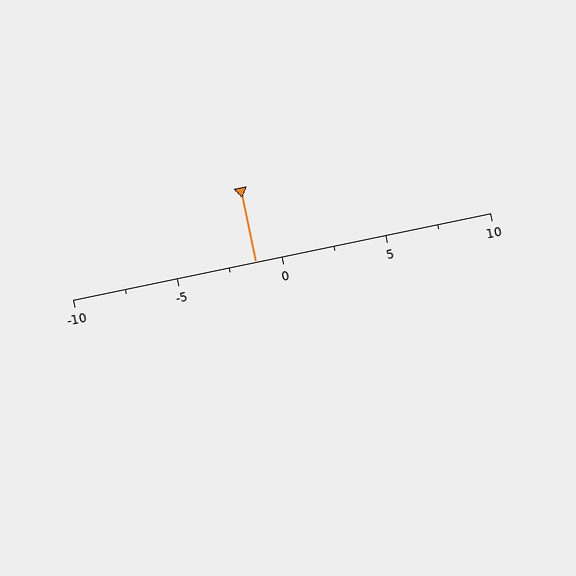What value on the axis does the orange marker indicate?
The marker indicates approximately -1.2.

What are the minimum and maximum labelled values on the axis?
The axis runs from -10 to 10.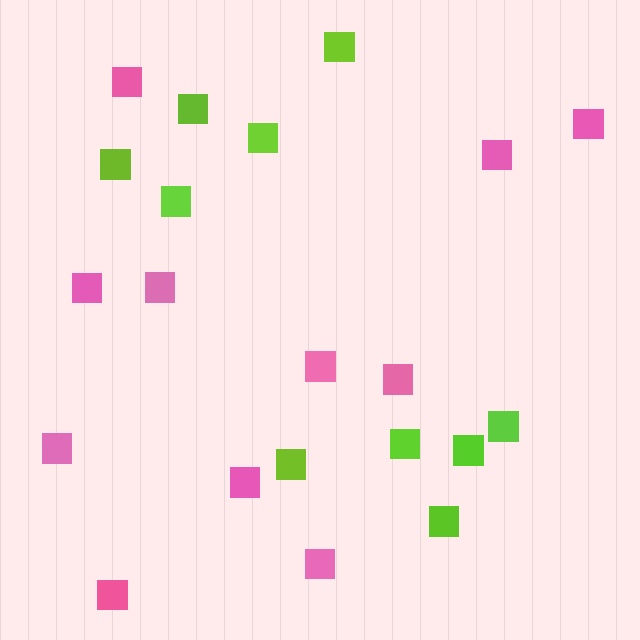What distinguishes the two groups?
There are 2 groups: one group of lime squares (10) and one group of pink squares (11).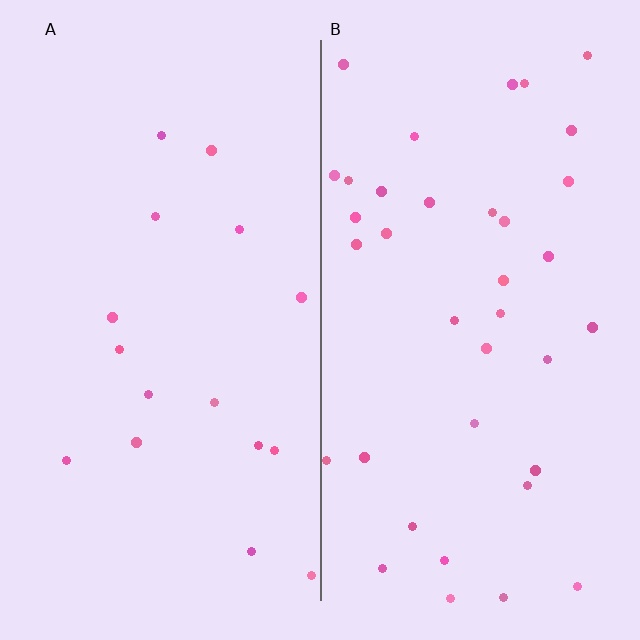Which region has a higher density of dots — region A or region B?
B (the right).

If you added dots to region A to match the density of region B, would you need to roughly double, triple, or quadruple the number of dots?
Approximately double.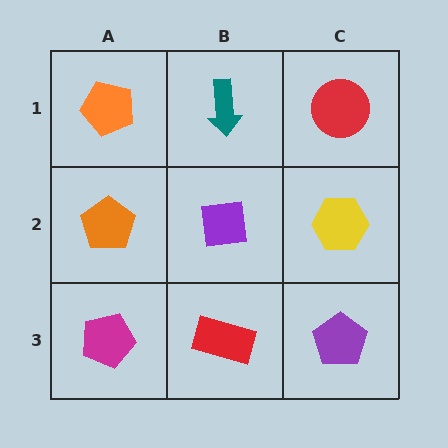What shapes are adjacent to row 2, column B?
A teal arrow (row 1, column B), a red rectangle (row 3, column B), an orange pentagon (row 2, column A), a yellow hexagon (row 2, column C).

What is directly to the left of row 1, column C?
A teal arrow.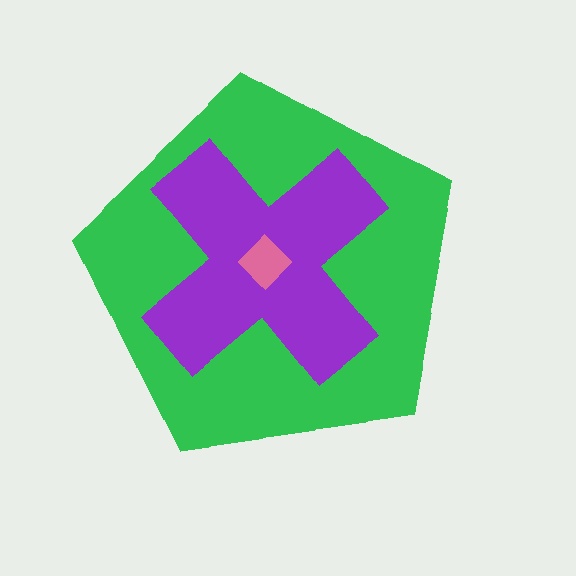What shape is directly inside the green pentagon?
The purple cross.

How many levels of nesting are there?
3.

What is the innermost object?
The pink diamond.